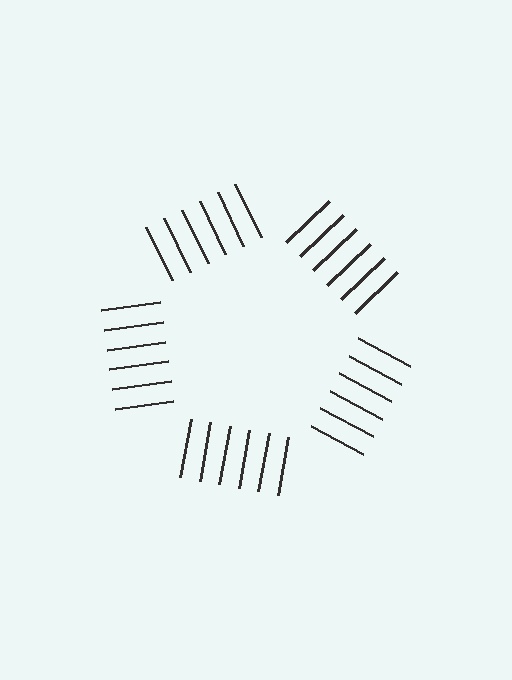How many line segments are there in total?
30 — 6 along each of the 5 edges.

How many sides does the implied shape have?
5 sides — the line-ends trace a pentagon.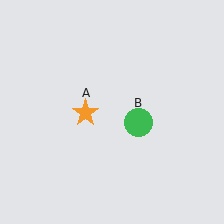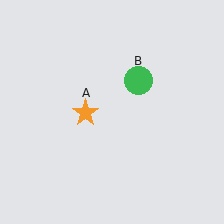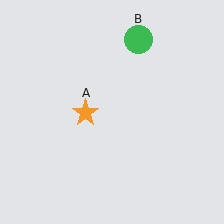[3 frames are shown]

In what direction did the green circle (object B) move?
The green circle (object B) moved up.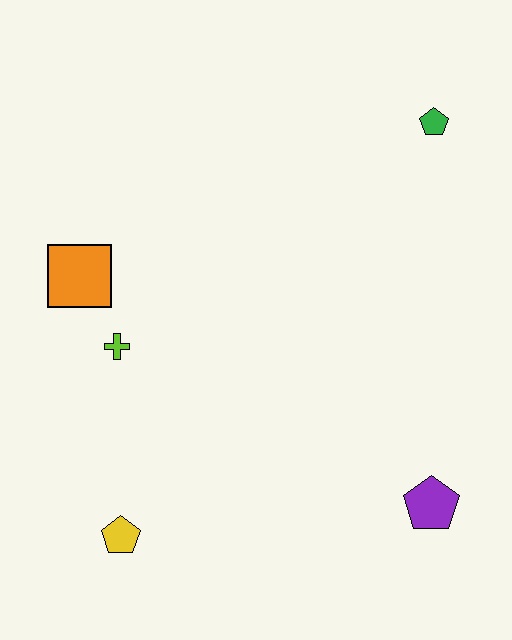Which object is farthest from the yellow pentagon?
The green pentagon is farthest from the yellow pentagon.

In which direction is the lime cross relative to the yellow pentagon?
The lime cross is above the yellow pentagon.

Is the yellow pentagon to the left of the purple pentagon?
Yes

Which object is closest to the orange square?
The lime cross is closest to the orange square.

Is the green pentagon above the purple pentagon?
Yes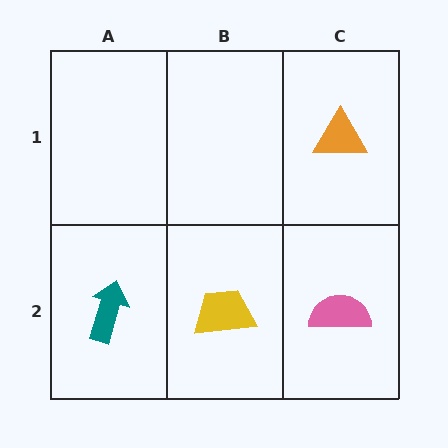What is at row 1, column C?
An orange triangle.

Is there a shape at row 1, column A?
No, that cell is empty.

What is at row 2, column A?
A teal arrow.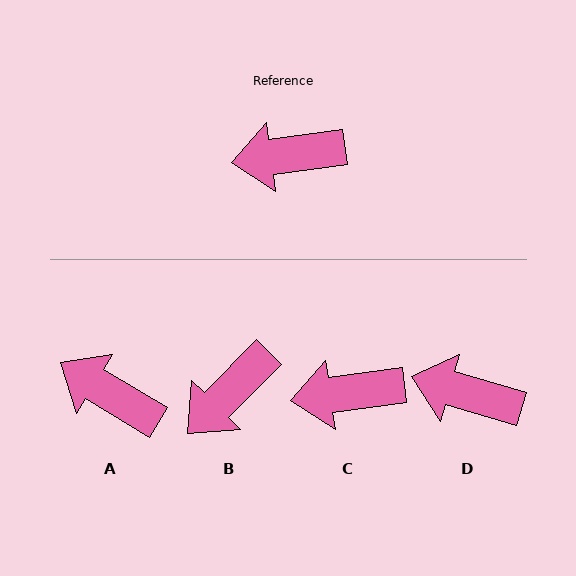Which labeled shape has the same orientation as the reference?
C.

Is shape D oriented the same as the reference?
No, it is off by about 24 degrees.